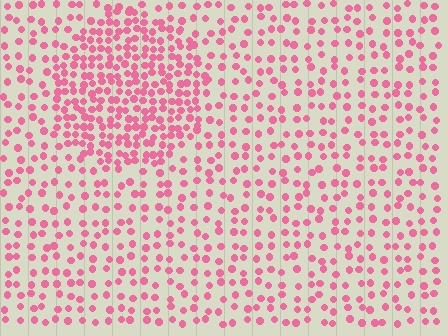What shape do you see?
I see a circle.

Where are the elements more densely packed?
The elements are more densely packed inside the circle boundary.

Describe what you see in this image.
The image contains small pink elements arranged at two different densities. A circle-shaped region is visible where the elements are more densely packed than the surrounding area.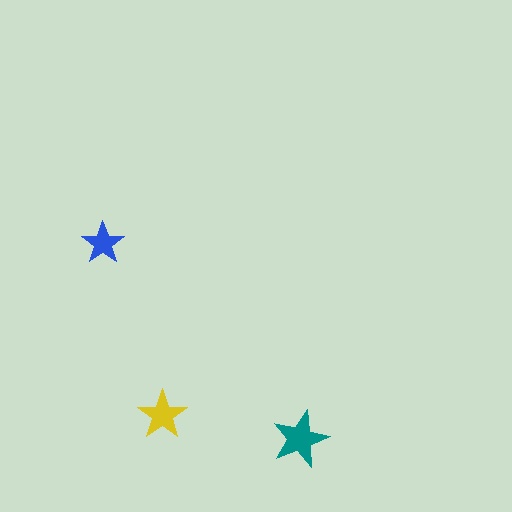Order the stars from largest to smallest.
the teal one, the yellow one, the blue one.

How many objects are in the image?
There are 3 objects in the image.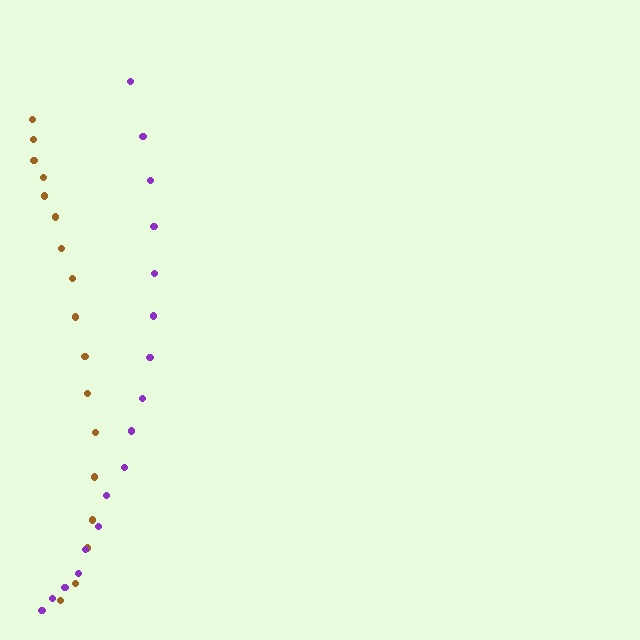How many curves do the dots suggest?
There are 2 distinct paths.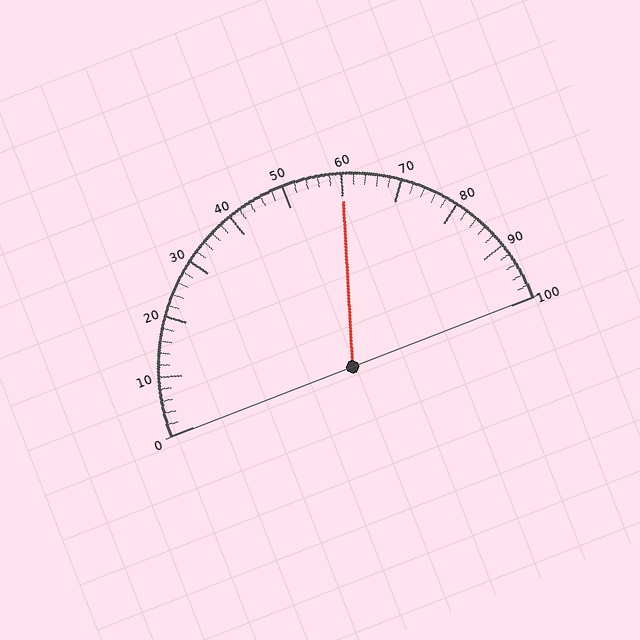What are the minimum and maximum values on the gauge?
The gauge ranges from 0 to 100.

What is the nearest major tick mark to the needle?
The nearest major tick mark is 60.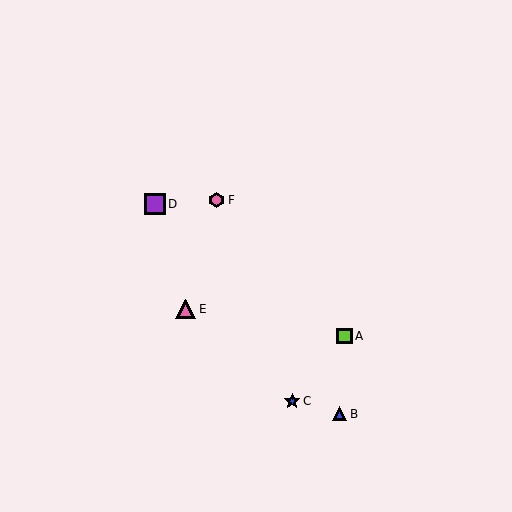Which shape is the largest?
The purple square (labeled D) is the largest.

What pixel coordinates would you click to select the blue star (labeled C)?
Click at (292, 401) to select the blue star C.